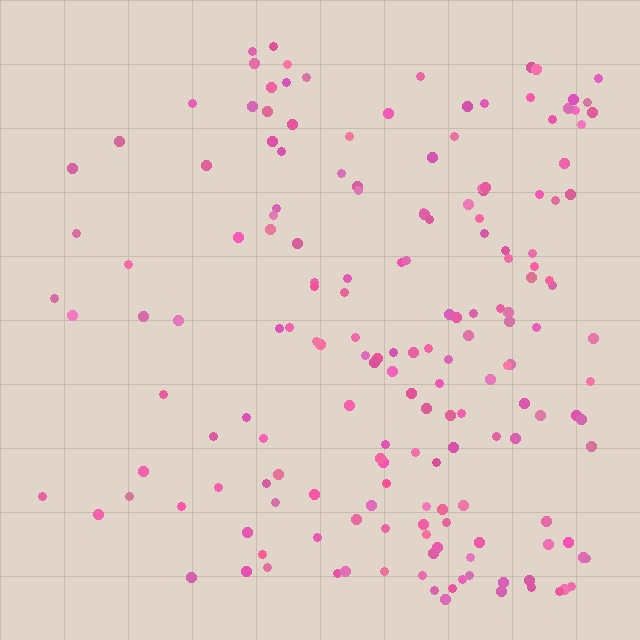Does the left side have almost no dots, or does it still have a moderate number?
Still a moderate number, just noticeably fewer than the right.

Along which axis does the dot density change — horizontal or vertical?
Horizontal.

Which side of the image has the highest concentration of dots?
The right.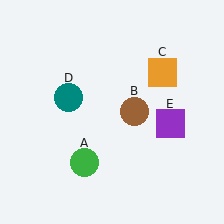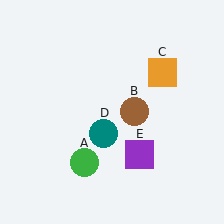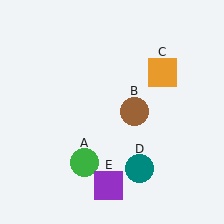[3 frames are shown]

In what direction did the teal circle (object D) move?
The teal circle (object D) moved down and to the right.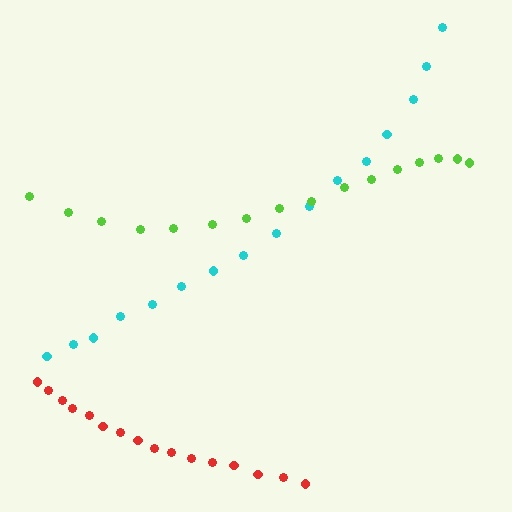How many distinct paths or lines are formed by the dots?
There are 3 distinct paths.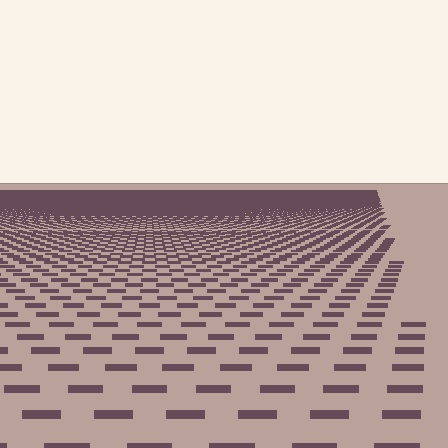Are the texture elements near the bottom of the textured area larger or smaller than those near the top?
Larger. Near the bottom, elements are closer to the viewer and appear at a bigger on-screen size.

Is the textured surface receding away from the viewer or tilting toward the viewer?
The surface is receding away from the viewer. Texture elements get smaller and denser toward the top.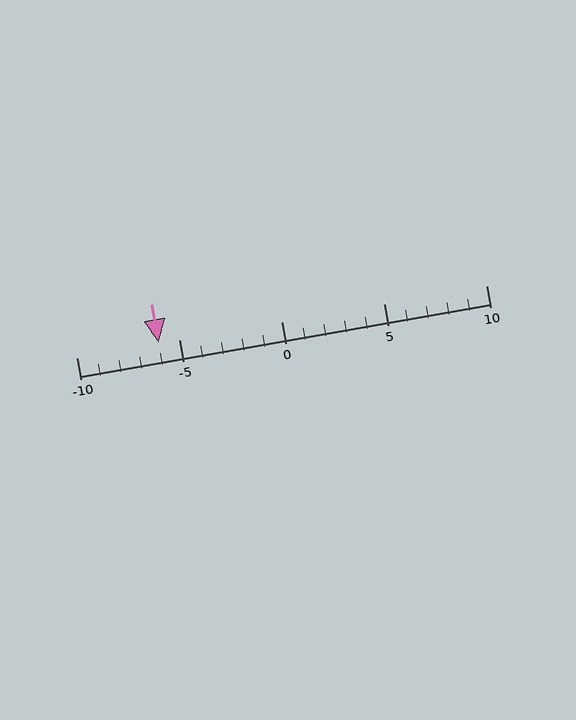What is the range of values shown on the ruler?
The ruler shows values from -10 to 10.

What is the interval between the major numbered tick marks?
The major tick marks are spaced 5 units apart.